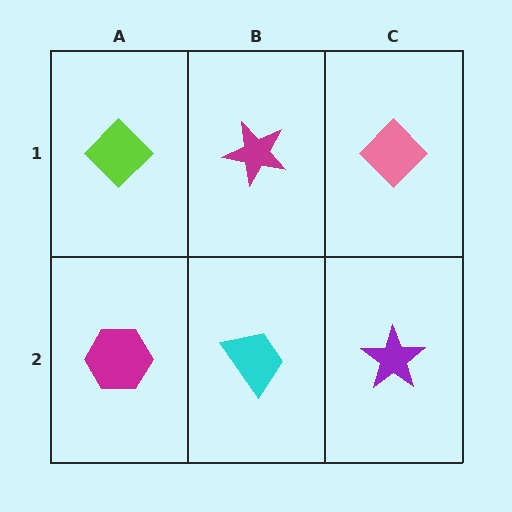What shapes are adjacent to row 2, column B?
A magenta star (row 1, column B), a magenta hexagon (row 2, column A), a purple star (row 2, column C).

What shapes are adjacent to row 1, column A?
A magenta hexagon (row 2, column A), a magenta star (row 1, column B).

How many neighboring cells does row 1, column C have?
2.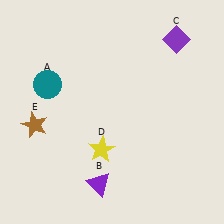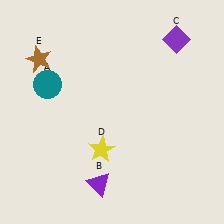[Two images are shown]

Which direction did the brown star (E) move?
The brown star (E) moved up.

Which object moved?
The brown star (E) moved up.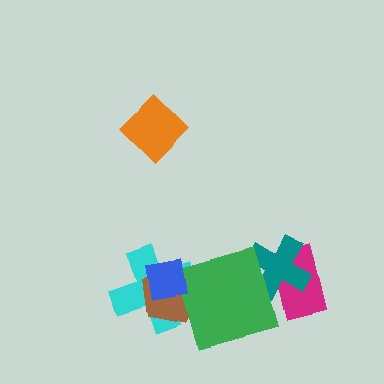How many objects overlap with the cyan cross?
3 objects overlap with the cyan cross.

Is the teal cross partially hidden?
Yes, it is partially covered by another shape.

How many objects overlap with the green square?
3 objects overlap with the green square.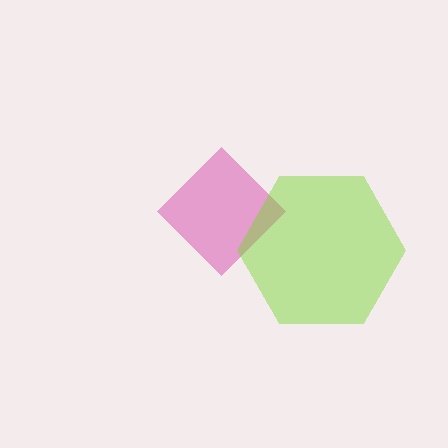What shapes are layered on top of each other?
The layered shapes are: a magenta diamond, a lime hexagon.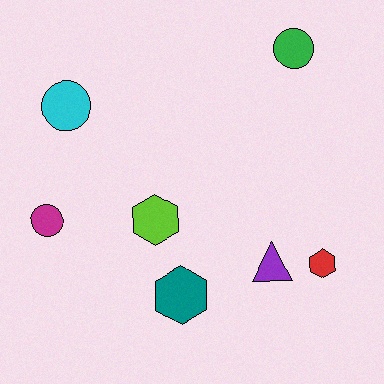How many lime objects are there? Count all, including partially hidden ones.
There is 1 lime object.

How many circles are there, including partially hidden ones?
There are 3 circles.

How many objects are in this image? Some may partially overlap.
There are 7 objects.